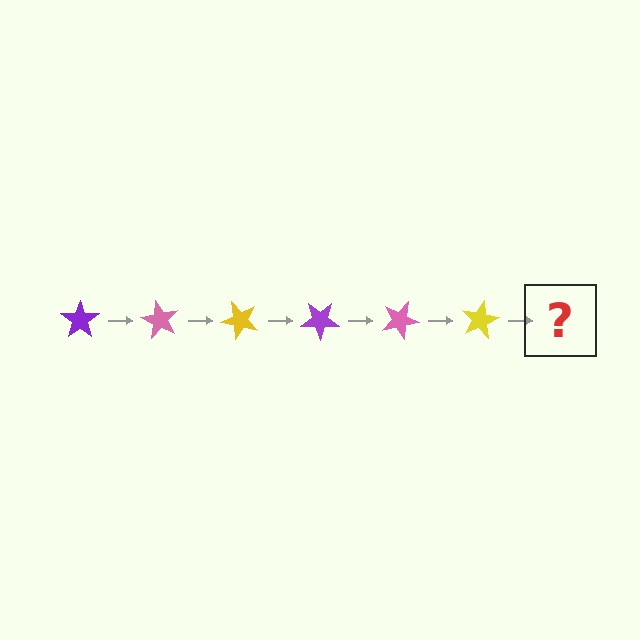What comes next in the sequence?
The next element should be a purple star, rotated 360 degrees from the start.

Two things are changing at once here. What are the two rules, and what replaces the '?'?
The two rules are that it rotates 60 degrees each step and the color cycles through purple, pink, and yellow. The '?' should be a purple star, rotated 360 degrees from the start.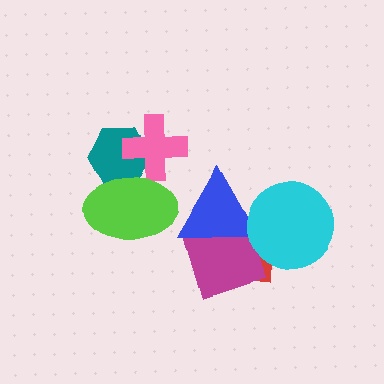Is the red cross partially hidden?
Yes, it is partially covered by another shape.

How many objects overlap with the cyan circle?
2 objects overlap with the cyan circle.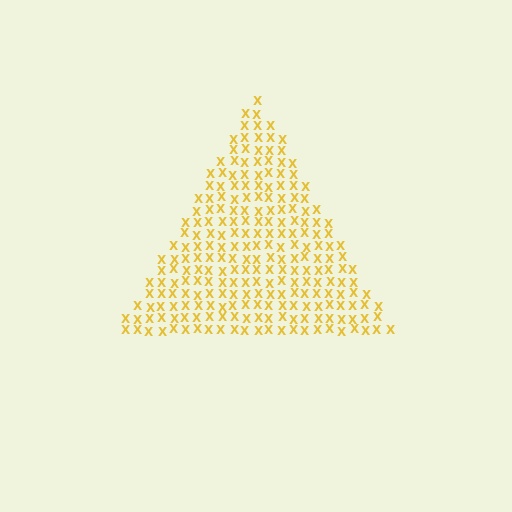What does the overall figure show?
The overall figure shows a triangle.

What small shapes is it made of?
It is made of small letter X's.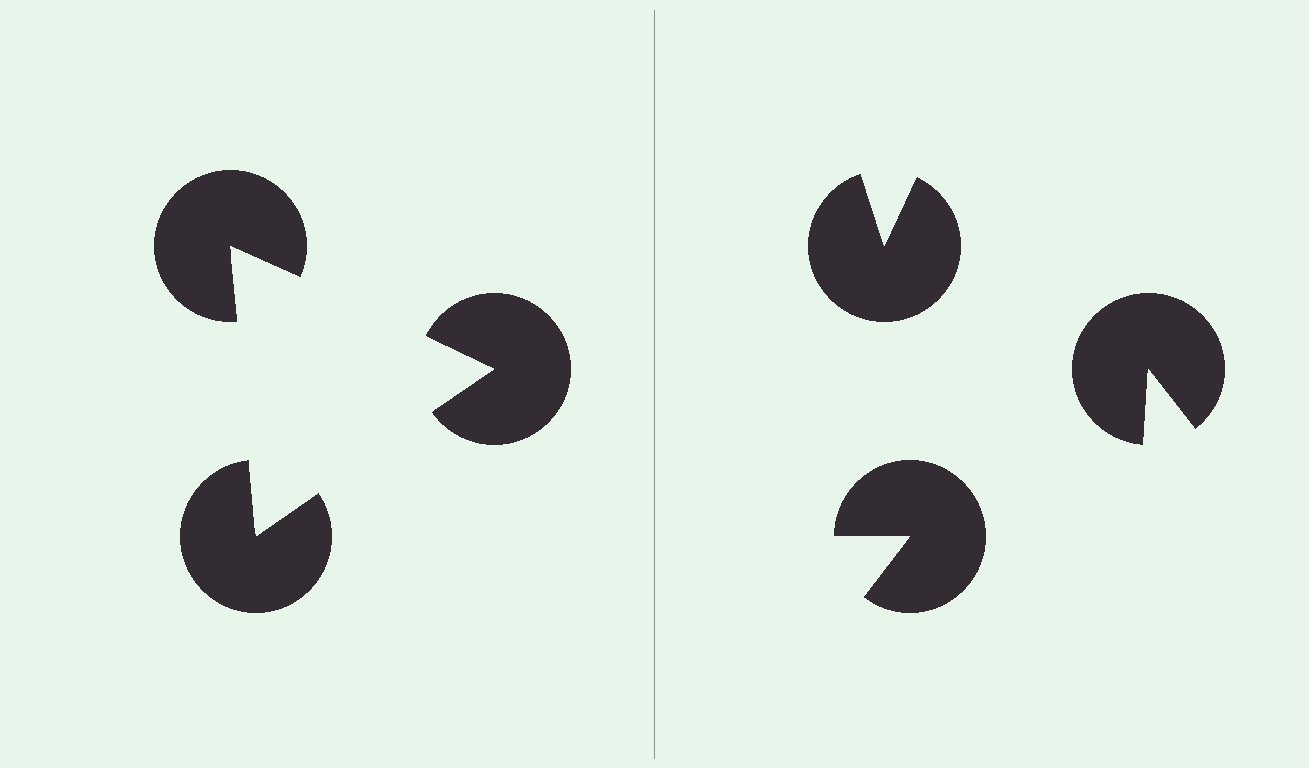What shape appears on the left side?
An illusory triangle.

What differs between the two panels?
The pac-man discs are positioned identically on both sides; only the wedge orientations differ. On the left they align to a triangle; on the right they are misaligned.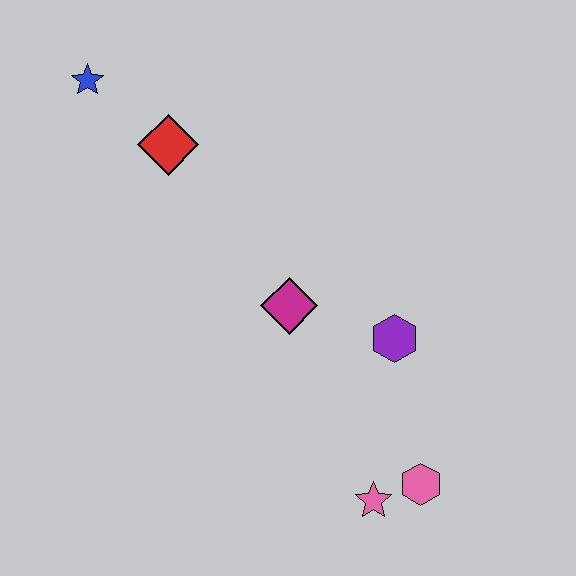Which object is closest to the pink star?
The pink hexagon is closest to the pink star.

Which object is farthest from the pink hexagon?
The blue star is farthest from the pink hexagon.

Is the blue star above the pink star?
Yes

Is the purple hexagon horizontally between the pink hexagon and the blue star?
Yes